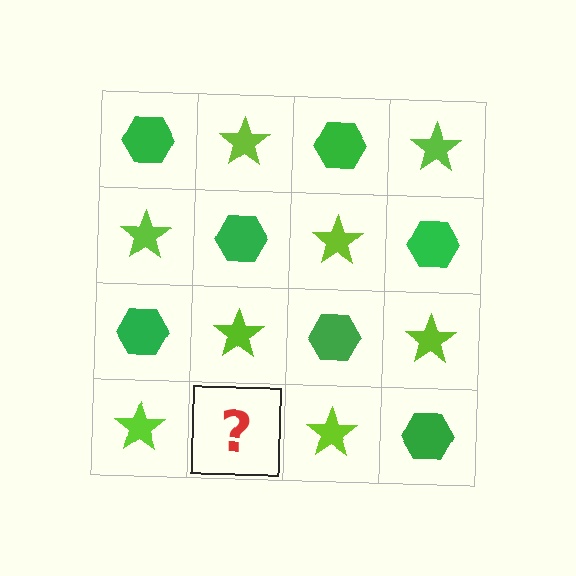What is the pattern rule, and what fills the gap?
The rule is that it alternates green hexagon and lime star in a checkerboard pattern. The gap should be filled with a green hexagon.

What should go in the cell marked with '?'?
The missing cell should contain a green hexagon.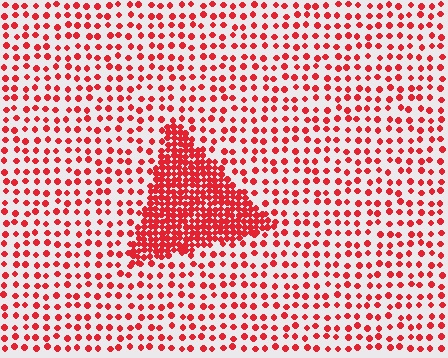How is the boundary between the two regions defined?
The boundary is defined by a change in element density (approximately 3.1x ratio). All elements are the same color, size, and shape.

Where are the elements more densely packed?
The elements are more densely packed inside the triangle boundary.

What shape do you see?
I see a triangle.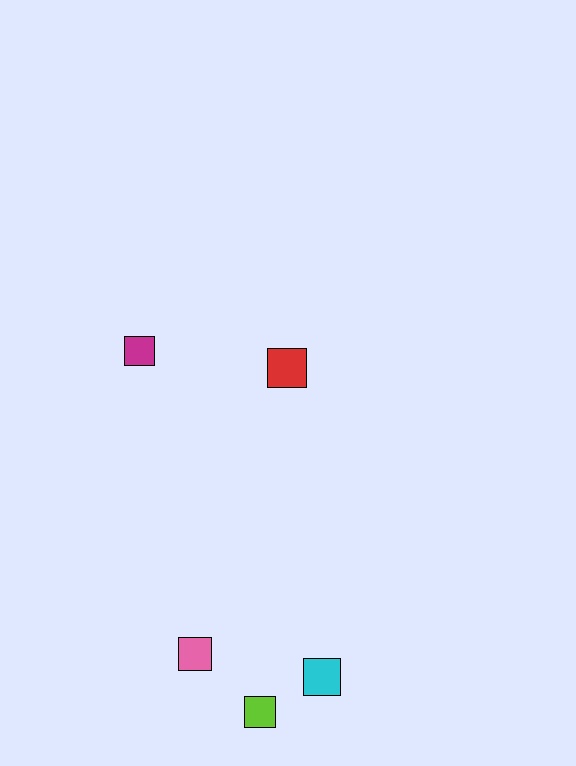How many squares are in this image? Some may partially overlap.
There are 5 squares.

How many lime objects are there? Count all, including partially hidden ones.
There is 1 lime object.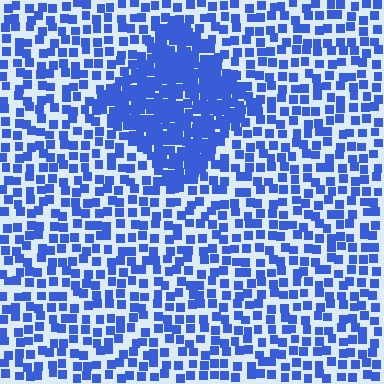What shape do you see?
I see a diamond.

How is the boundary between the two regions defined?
The boundary is defined by a change in element density (approximately 2.3x ratio). All elements are the same color, size, and shape.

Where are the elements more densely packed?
The elements are more densely packed inside the diamond boundary.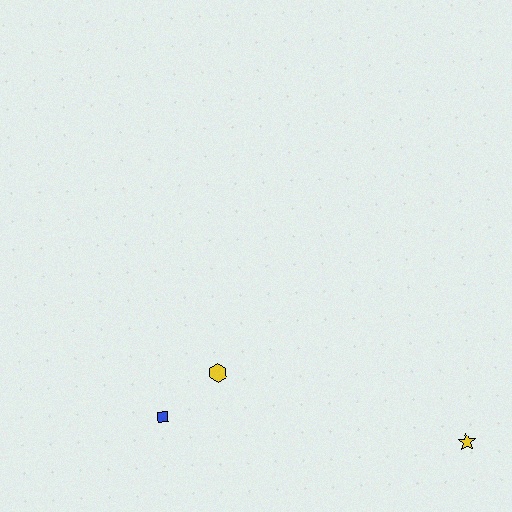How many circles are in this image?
There are no circles.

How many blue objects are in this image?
There is 1 blue object.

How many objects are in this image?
There are 3 objects.